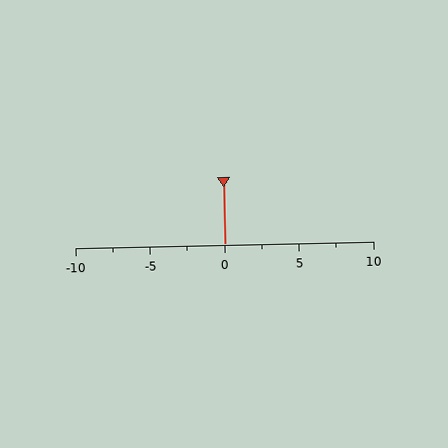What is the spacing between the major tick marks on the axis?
The major ticks are spaced 5 apart.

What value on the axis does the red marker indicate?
The marker indicates approximately 0.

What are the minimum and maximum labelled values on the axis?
The axis runs from -10 to 10.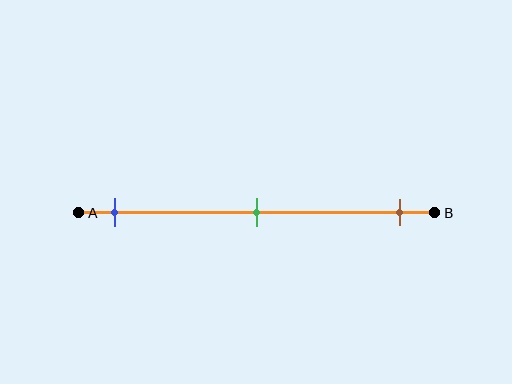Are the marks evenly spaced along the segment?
Yes, the marks are approximately evenly spaced.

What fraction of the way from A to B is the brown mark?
The brown mark is approximately 90% (0.9) of the way from A to B.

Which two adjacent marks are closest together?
The blue and green marks are the closest adjacent pair.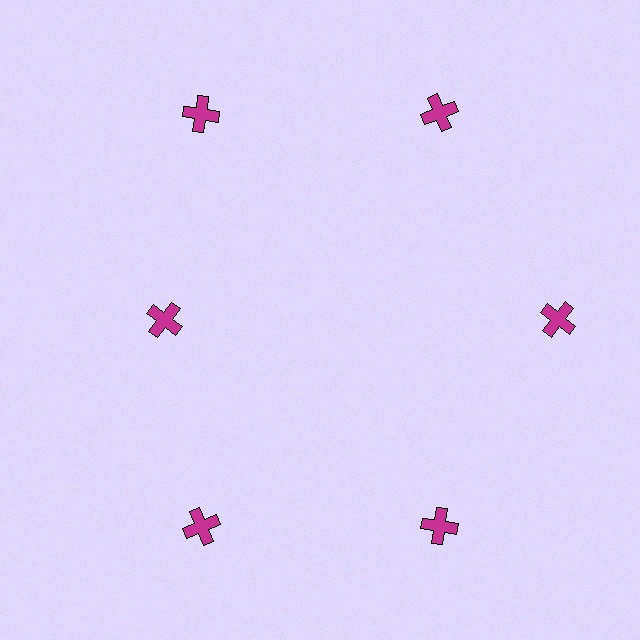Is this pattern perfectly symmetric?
No. The 6 magenta crosses are arranged in a ring, but one element near the 9 o'clock position is pulled inward toward the center, breaking the 6-fold rotational symmetry.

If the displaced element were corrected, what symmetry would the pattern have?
It would have 6-fold rotational symmetry — the pattern would map onto itself every 60 degrees.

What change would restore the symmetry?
The symmetry would be restored by moving it outward, back onto the ring so that all 6 crosses sit at equal angles and equal distance from the center.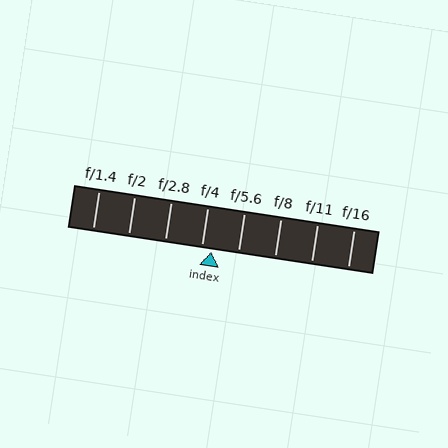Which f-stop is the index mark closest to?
The index mark is closest to f/4.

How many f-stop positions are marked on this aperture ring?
There are 8 f-stop positions marked.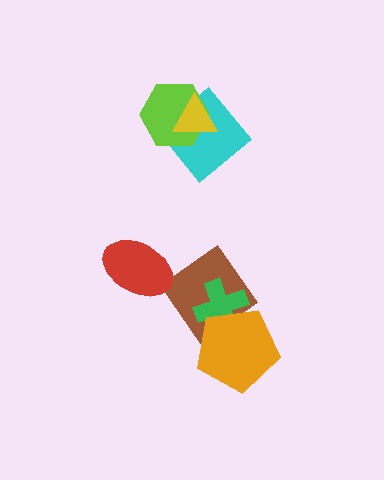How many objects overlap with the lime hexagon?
2 objects overlap with the lime hexagon.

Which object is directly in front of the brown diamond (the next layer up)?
The green cross is directly in front of the brown diamond.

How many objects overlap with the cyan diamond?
2 objects overlap with the cyan diamond.